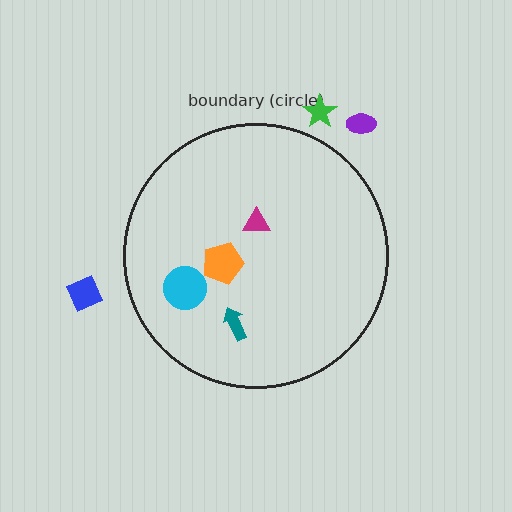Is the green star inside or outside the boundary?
Outside.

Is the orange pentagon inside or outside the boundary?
Inside.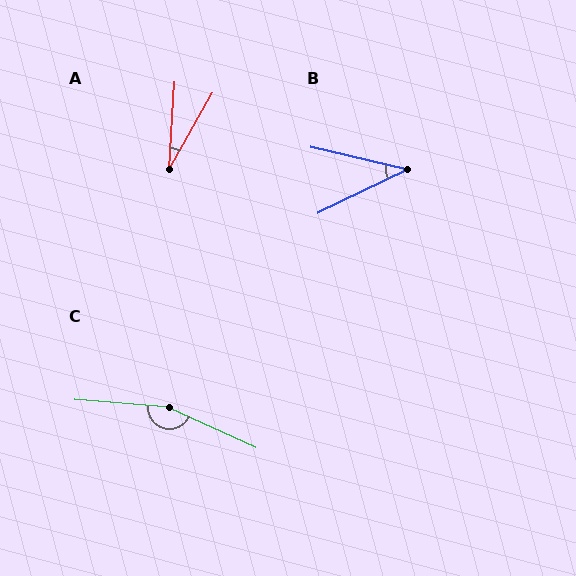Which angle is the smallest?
A, at approximately 26 degrees.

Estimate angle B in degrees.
Approximately 39 degrees.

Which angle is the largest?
C, at approximately 160 degrees.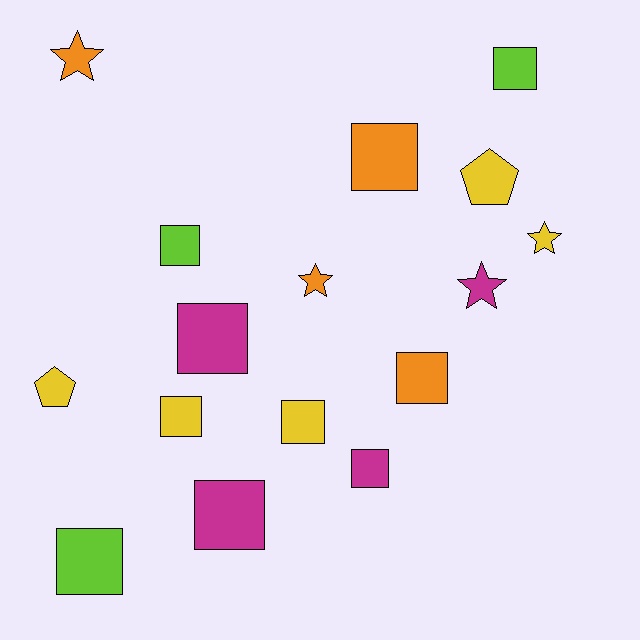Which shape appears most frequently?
Square, with 10 objects.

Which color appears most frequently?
Yellow, with 5 objects.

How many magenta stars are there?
There is 1 magenta star.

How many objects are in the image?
There are 16 objects.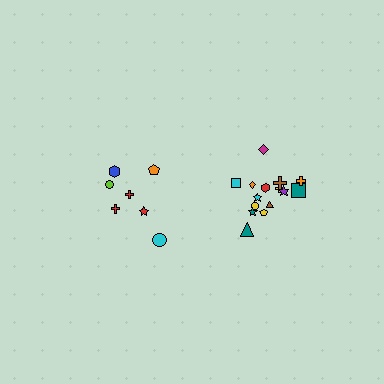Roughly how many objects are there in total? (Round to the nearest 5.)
Roughly 20 objects in total.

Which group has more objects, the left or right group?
The right group.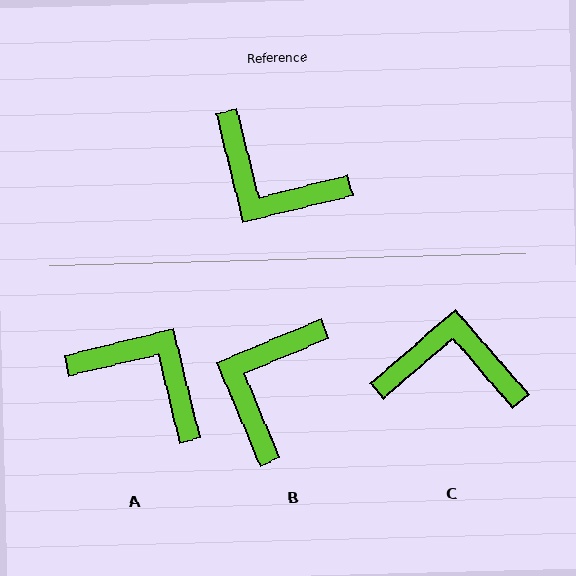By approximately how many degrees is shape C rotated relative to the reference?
Approximately 153 degrees clockwise.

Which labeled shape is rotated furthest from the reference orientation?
A, about 180 degrees away.